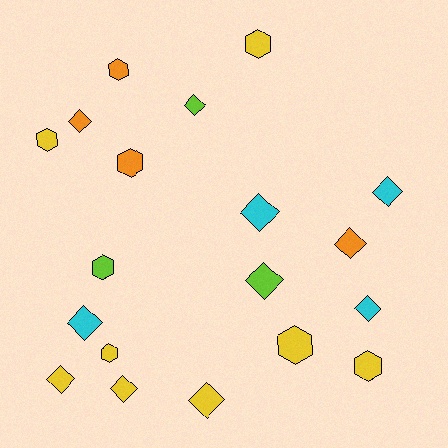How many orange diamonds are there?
There are 2 orange diamonds.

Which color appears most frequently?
Yellow, with 8 objects.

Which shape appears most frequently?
Diamond, with 11 objects.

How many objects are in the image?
There are 19 objects.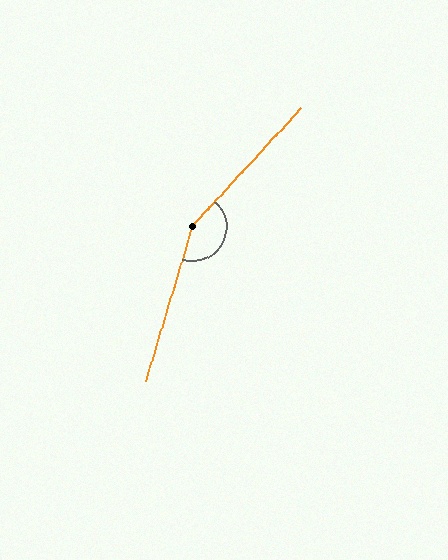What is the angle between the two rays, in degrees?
Approximately 154 degrees.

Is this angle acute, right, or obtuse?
It is obtuse.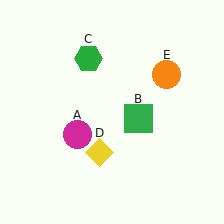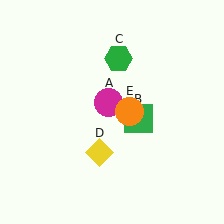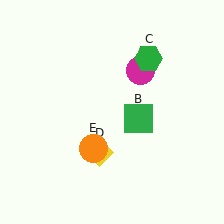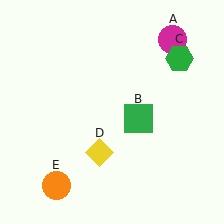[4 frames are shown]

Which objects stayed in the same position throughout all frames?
Green square (object B) and yellow diamond (object D) remained stationary.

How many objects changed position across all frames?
3 objects changed position: magenta circle (object A), green hexagon (object C), orange circle (object E).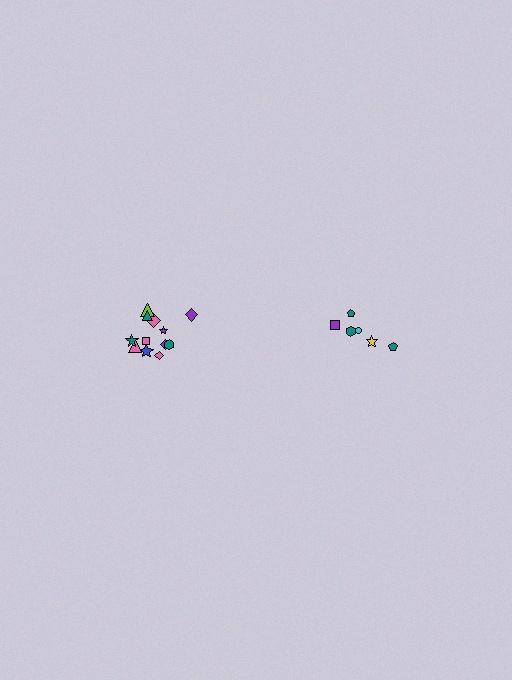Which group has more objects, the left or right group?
The left group.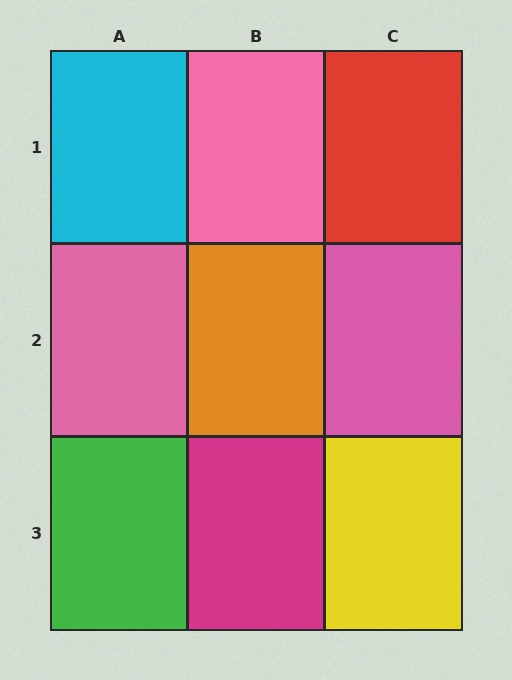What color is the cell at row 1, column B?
Pink.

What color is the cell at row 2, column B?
Orange.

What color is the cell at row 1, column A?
Cyan.